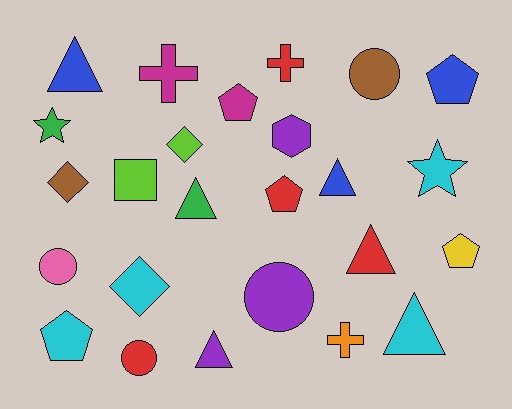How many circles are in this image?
There are 4 circles.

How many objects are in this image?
There are 25 objects.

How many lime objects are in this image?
There are 2 lime objects.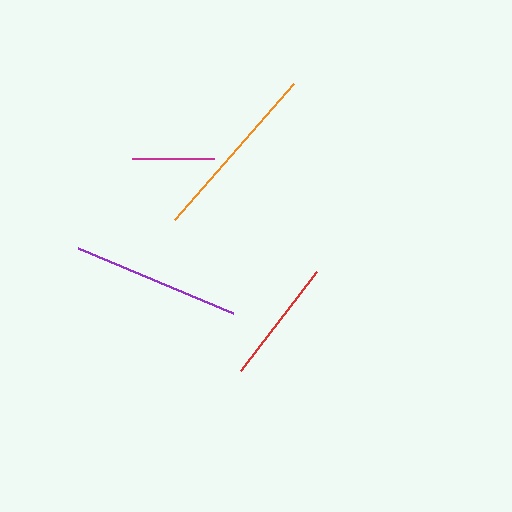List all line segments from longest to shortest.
From longest to shortest: orange, purple, red, magenta.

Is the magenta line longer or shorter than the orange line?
The orange line is longer than the magenta line.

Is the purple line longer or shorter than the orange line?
The orange line is longer than the purple line.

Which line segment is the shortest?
The magenta line is the shortest at approximately 82 pixels.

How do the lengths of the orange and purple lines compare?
The orange and purple lines are approximately the same length.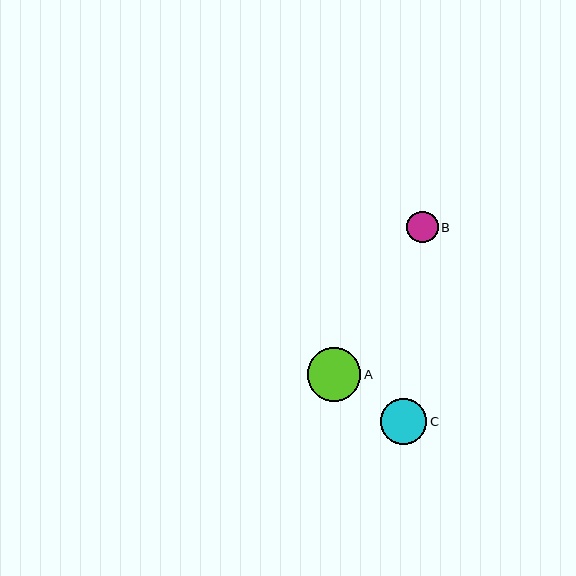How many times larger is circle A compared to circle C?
Circle A is approximately 1.2 times the size of circle C.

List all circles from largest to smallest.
From largest to smallest: A, C, B.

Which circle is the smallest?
Circle B is the smallest with a size of approximately 31 pixels.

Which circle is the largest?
Circle A is the largest with a size of approximately 53 pixels.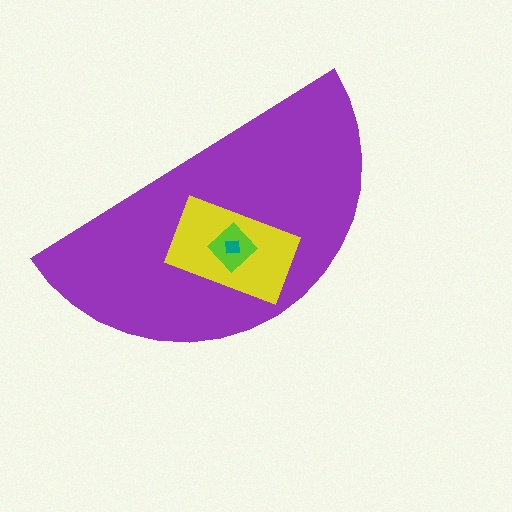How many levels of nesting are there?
4.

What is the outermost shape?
The purple semicircle.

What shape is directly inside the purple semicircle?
The yellow rectangle.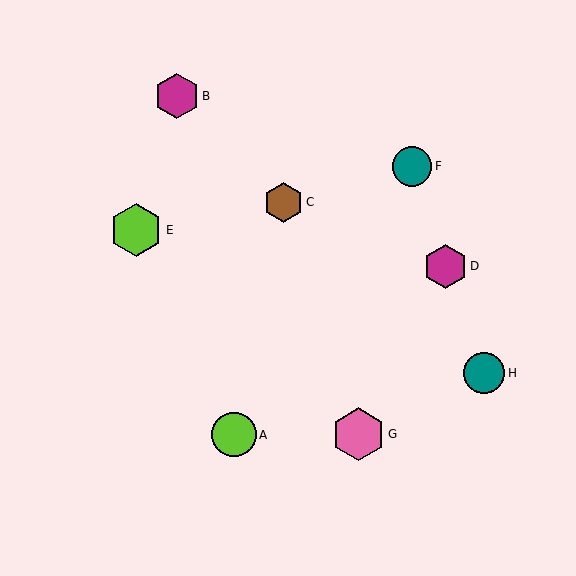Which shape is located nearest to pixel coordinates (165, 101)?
The magenta hexagon (labeled B) at (177, 96) is nearest to that location.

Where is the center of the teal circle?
The center of the teal circle is at (484, 373).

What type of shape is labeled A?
Shape A is a lime circle.